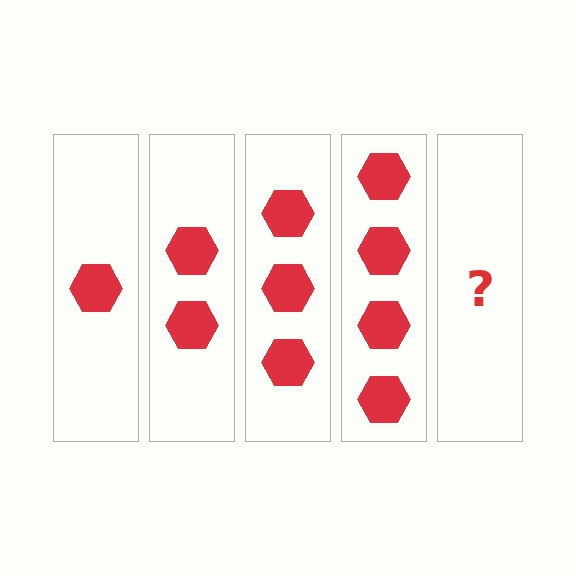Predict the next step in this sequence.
The next step is 5 hexagons.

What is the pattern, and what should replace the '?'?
The pattern is that each step adds one more hexagon. The '?' should be 5 hexagons.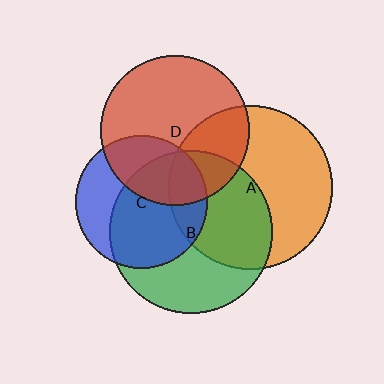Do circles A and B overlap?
Yes.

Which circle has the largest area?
Circle A (orange).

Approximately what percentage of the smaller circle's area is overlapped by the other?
Approximately 45%.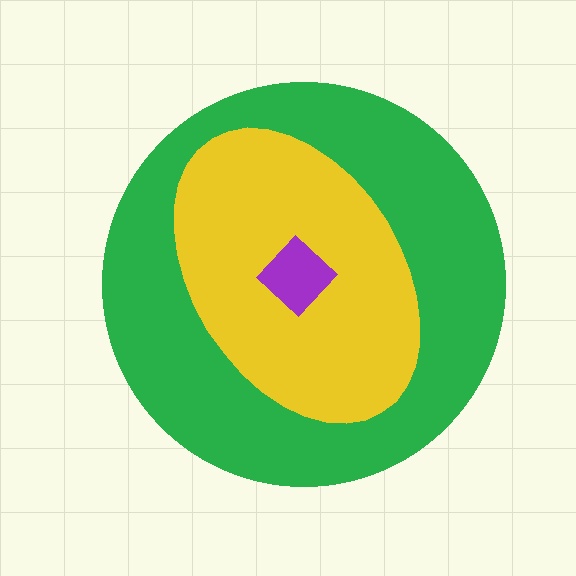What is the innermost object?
The purple diamond.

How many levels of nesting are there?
3.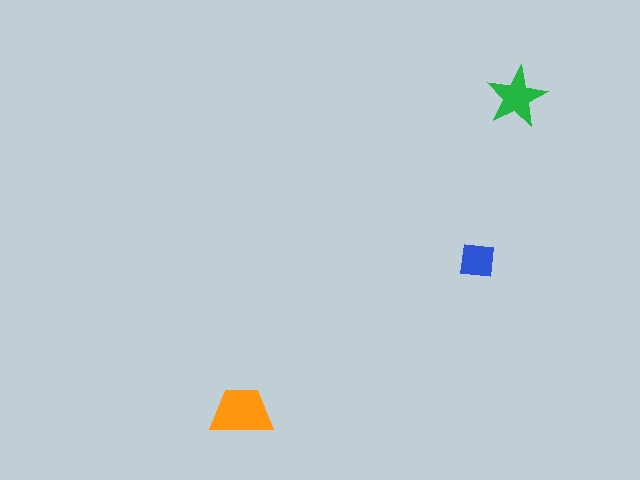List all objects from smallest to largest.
The blue square, the green star, the orange trapezoid.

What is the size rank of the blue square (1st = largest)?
3rd.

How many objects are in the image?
There are 3 objects in the image.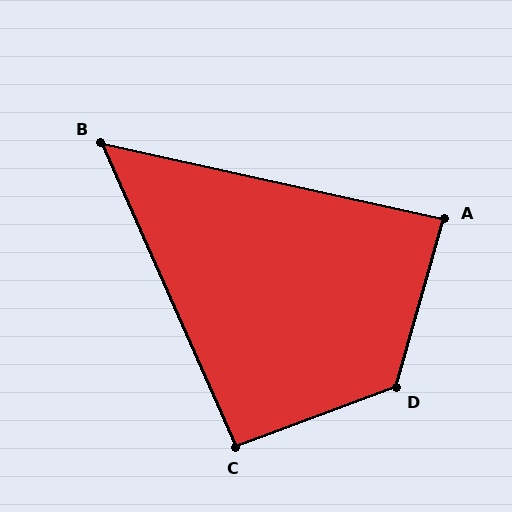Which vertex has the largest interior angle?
D, at approximately 126 degrees.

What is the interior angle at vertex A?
Approximately 86 degrees (approximately right).